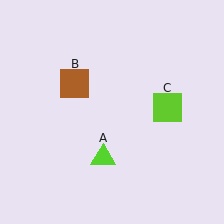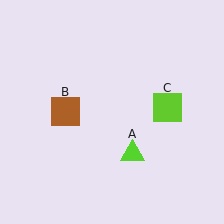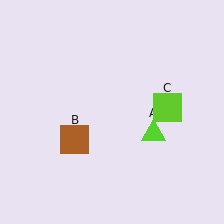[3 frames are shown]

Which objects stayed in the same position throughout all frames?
Lime square (object C) remained stationary.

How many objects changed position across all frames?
2 objects changed position: lime triangle (object A), brown square (object B).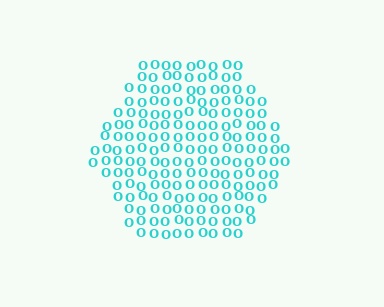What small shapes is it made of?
It is made of small letter O's.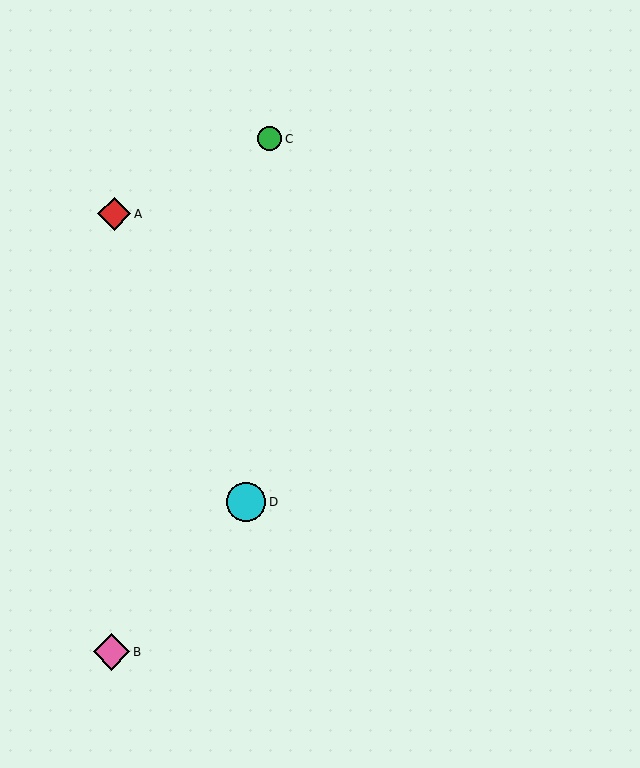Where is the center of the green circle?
The center of the green circle is at (270, 139).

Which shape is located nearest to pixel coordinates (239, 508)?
The cyan circle (labeled D) at (246, 502) is nearest to that location.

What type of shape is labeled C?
Shape C is a green circle.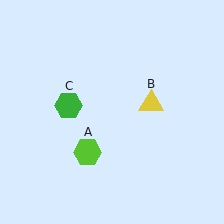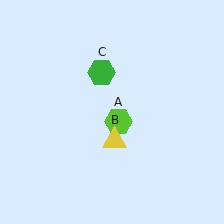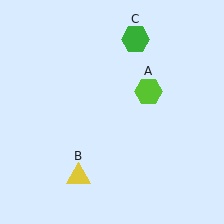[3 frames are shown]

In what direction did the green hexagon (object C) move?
The green hexagon (object C) moved up and to the right.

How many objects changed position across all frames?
3 objects changed position: lime hexagon (object A), yellow triangle (object B), green hexagon (object C).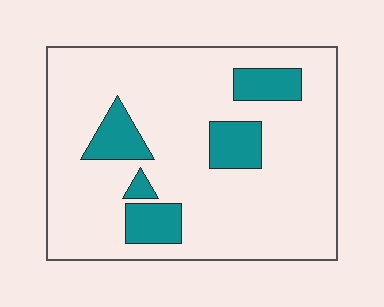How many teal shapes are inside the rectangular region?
5.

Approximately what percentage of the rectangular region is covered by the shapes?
Approximately 15%.